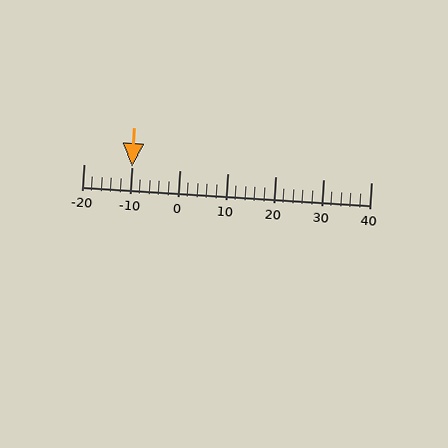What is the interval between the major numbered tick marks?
The major tick marks are spaced 10 units apart.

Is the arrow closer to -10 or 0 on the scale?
The arrow is closer to -10.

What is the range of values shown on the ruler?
The ruler shows values from -20 to 40.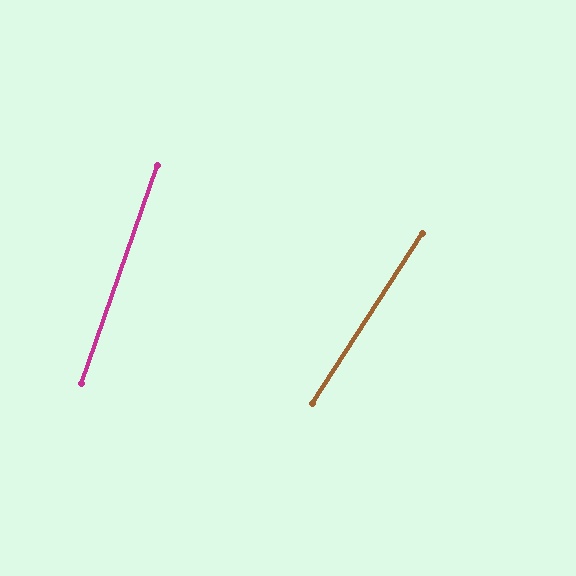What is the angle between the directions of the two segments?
Approximately 14 degrees.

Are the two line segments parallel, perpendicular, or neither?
Neither parallel nor perpendicular — they differ by about 14°.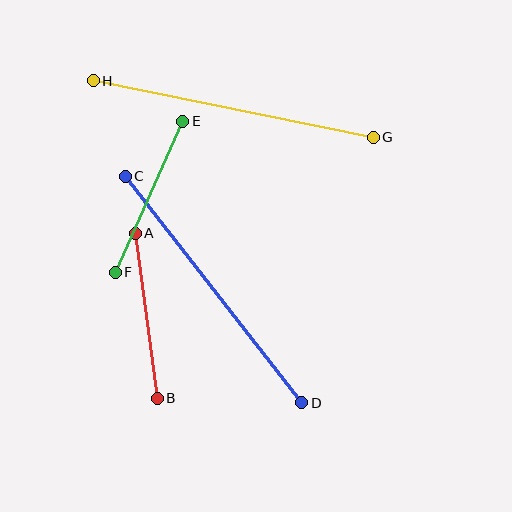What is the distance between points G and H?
The distance is approximately 285 pixels.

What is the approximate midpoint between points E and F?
The midpoint is at approximately (149, 197) pixels.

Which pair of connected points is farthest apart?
Points C and D are farthest apart.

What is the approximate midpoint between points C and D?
The midpoint is at approximately (213, 289) pixels.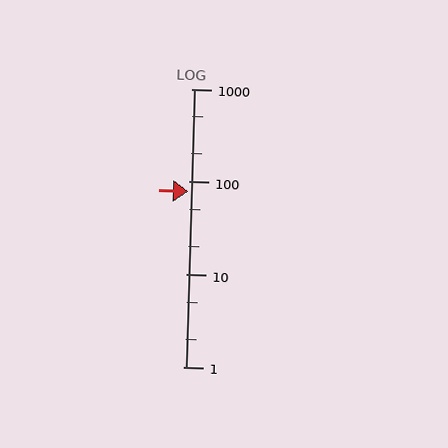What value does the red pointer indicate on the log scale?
The pointer indicates approximately 78.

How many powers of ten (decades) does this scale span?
The scale spans 3 decades, from 1 to 1000.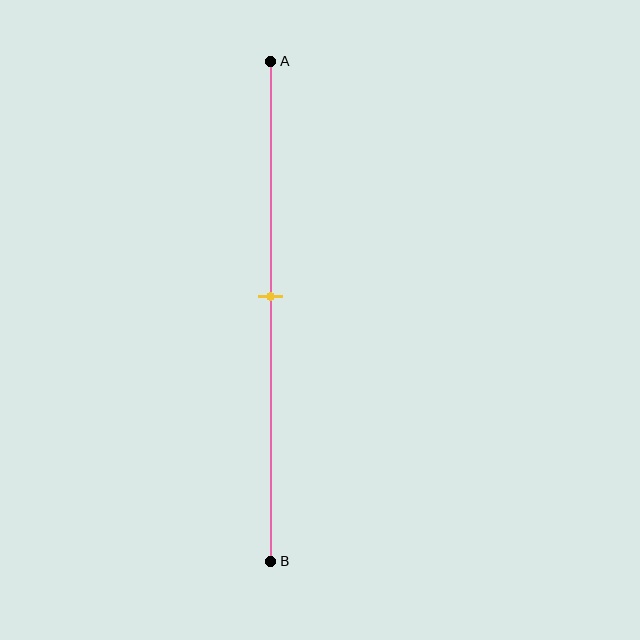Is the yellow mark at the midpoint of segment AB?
Yes, the mark is approximately at the midpoint.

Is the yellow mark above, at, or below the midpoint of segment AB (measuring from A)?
The yellow mark is approximately at the midpoint of segment AB.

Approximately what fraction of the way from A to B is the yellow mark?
The yellow mark is approximately 45% of the way from A to B.